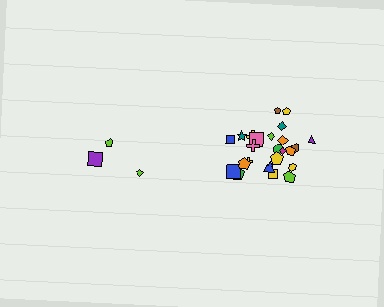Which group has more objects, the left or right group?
The right group.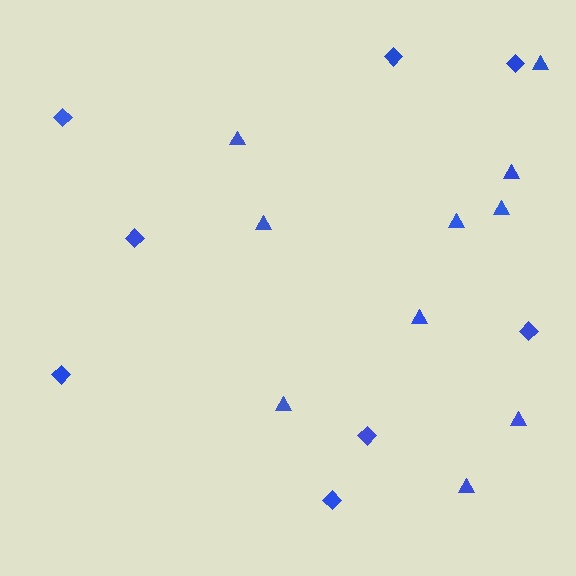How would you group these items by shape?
There are 2 groups: one group of diamonds (8) and one group of triangles (10).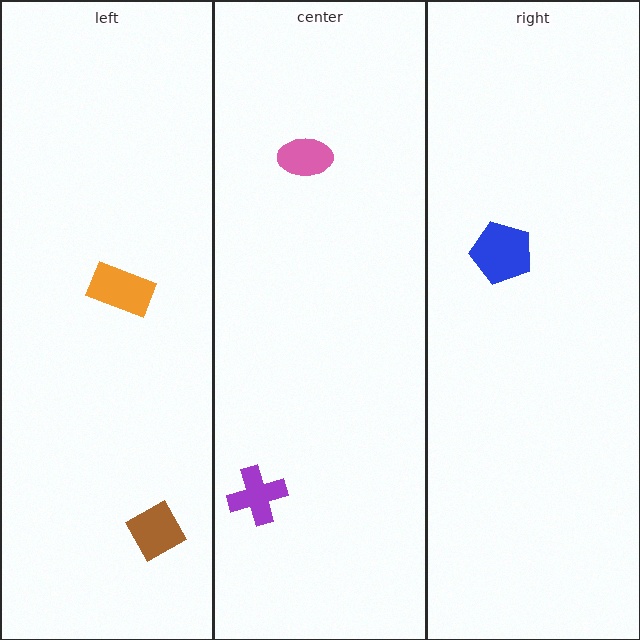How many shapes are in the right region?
1.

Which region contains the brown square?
The left region.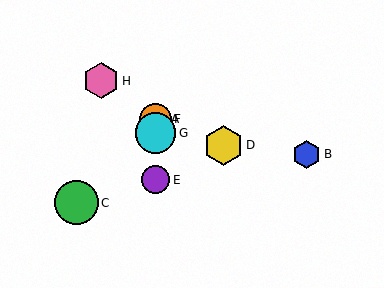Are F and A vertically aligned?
Yes, both are at x≈155.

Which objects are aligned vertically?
Objects A, E, F, G are aligned vertically.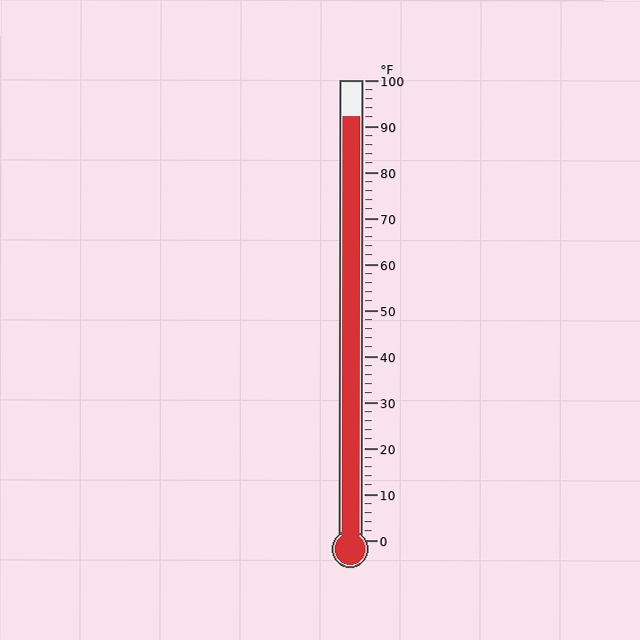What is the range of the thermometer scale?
The thermometer scale ranges from 0°F to 100°F.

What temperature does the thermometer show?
The thermometer shows approximately 92°F.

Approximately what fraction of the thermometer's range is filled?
The thermometer is filled to approximately 90% of its range.